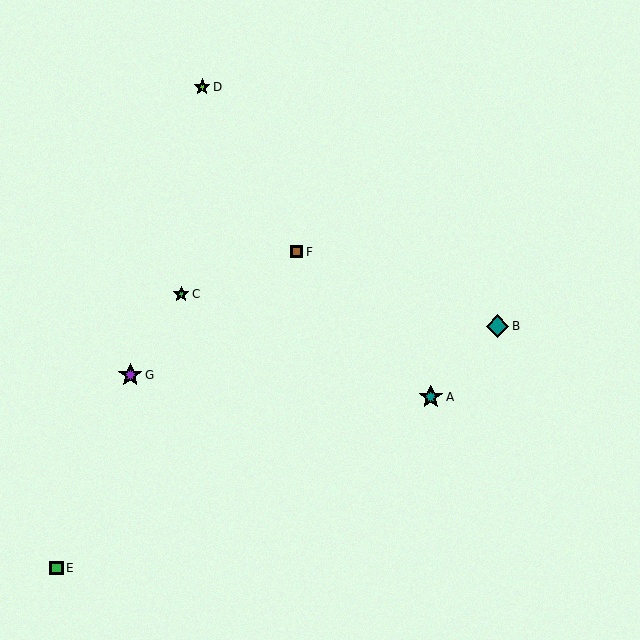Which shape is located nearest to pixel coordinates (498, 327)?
The teal diamond (labeled B) at (498, 326) is nearest to that location.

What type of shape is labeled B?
Shape B is a teal diamond.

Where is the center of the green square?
The center of the green square is at (56, 568).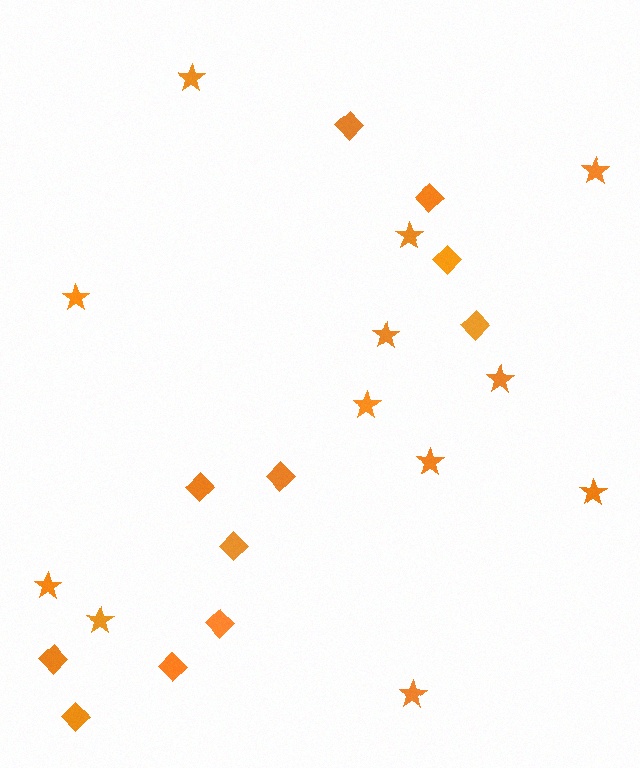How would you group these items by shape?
There are 2 groups: one group of stars (12) and one group of diamonds (11).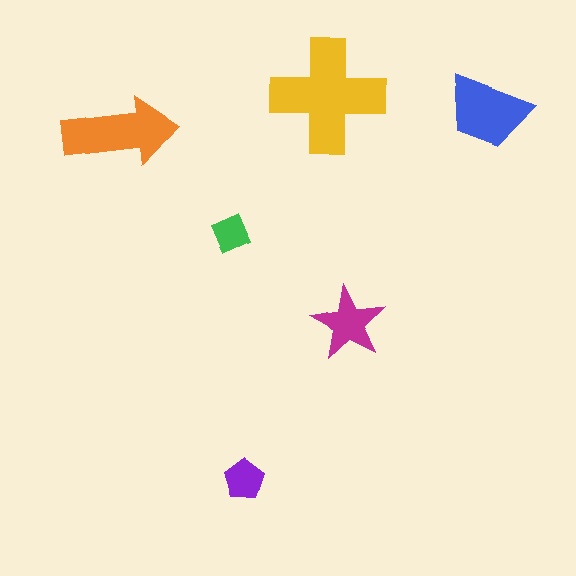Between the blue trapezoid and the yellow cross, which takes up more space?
The yellow cross.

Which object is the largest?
The yellow cross.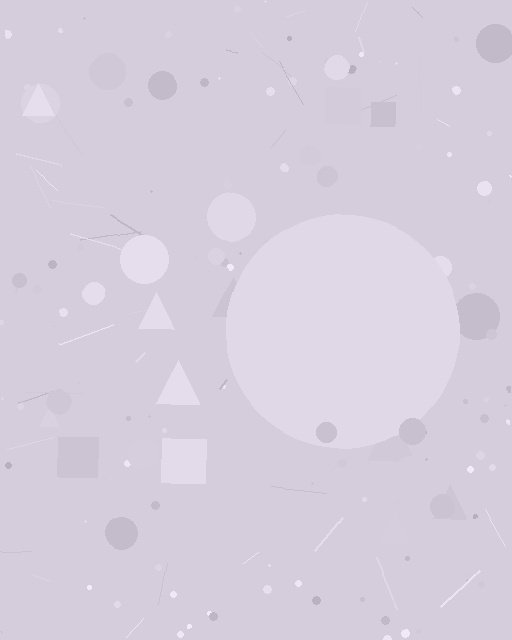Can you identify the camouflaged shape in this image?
The camouflaged shape is a circle.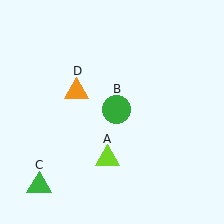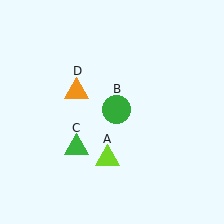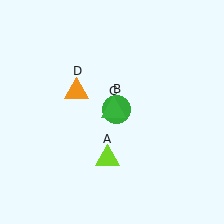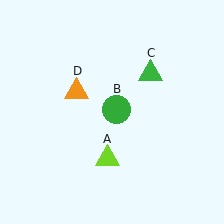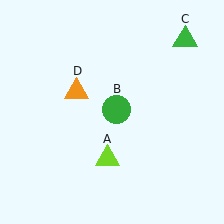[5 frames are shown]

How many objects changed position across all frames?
1 object changed position: green triangle (object C).